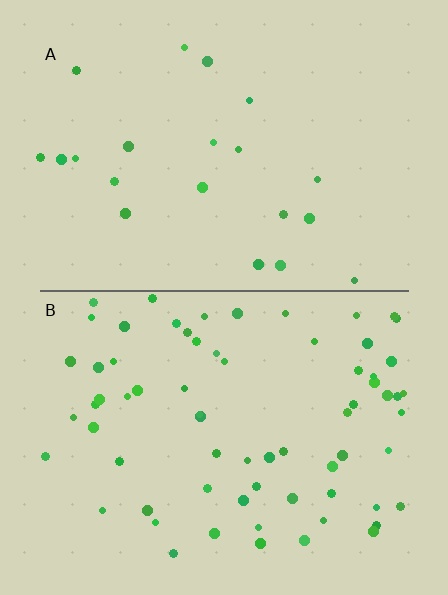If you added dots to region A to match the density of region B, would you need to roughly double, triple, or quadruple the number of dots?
Approximately triple.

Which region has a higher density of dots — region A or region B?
B (the bottom).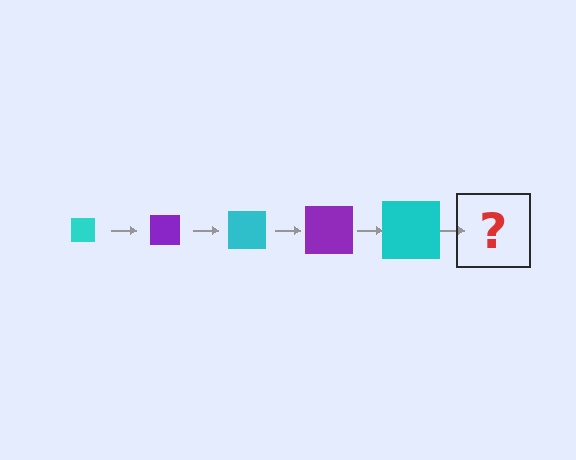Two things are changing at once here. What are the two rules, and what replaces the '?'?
The two rules are that the square grows larger each step and the color cycles through cyan and purple. The '?' should be a purple square, larger than the previous one.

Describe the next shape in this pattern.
It should be a purple square, larger than the previous one.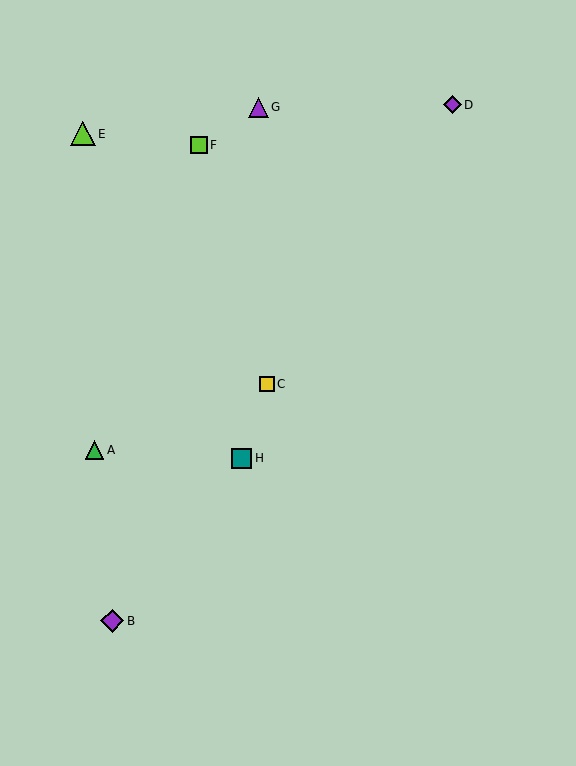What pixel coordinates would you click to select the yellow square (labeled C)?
Click at (267, 384) to select the yellow square C.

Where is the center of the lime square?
The center of the lime square is at (199, 145).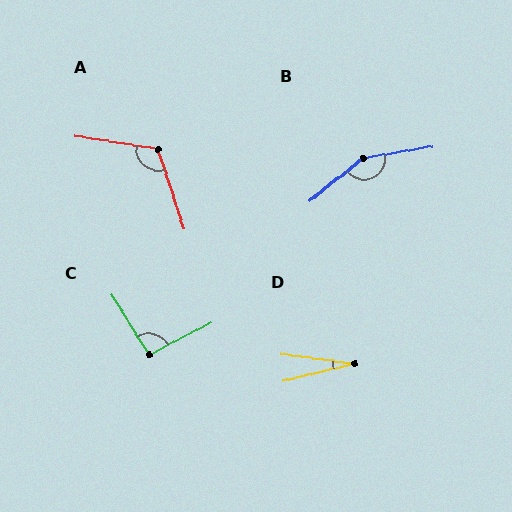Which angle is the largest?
B, at approximately 151 degrees.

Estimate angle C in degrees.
Approximately 94 degrees.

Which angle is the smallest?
D, at approximately 21 degrees.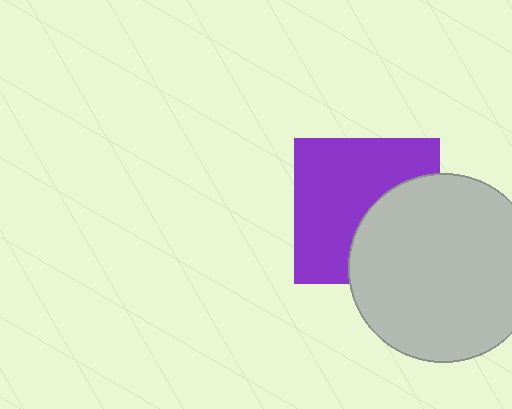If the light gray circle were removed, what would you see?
You would see the complete purple square.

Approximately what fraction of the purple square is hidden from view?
Roughly 38% of the purple square is hidden behind the light gray circle.